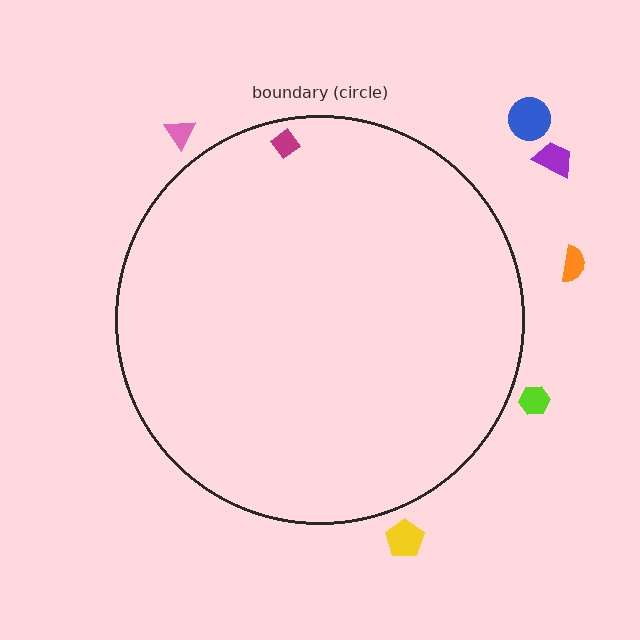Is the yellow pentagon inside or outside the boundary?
Outside.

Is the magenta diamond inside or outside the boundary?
Inside.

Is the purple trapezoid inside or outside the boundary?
Outside.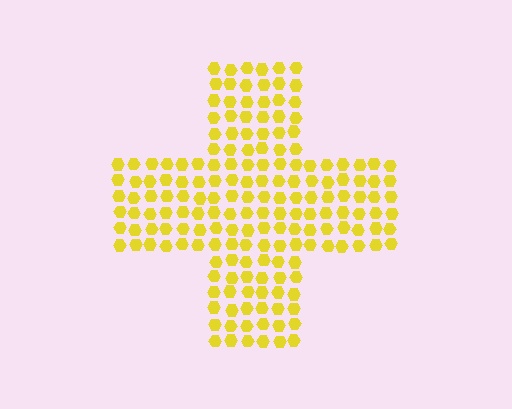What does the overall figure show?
The overall figure shows a cross.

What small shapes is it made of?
It is made of small hexagons.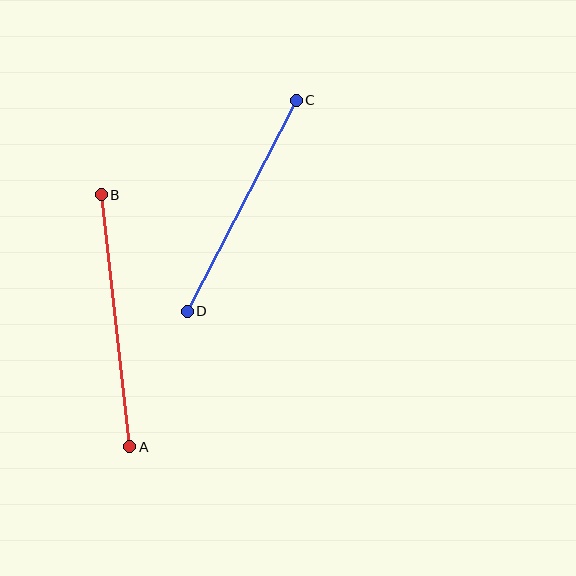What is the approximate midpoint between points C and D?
The midpoint is at approximately (242, 206) pixels.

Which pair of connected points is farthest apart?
Points A and B are farthest apart.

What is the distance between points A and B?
The distance is approximately 254 pixels.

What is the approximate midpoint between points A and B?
The midpoint is at approximately (115, 321) pixels.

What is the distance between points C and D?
The distance is approximately 238 pixels.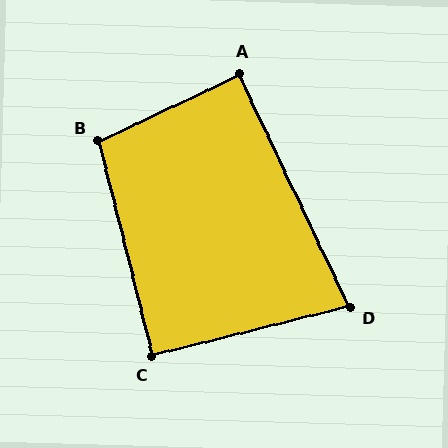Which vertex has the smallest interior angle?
D, at approximately 79 degrees.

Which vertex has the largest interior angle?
B, at approximately 101 degrees.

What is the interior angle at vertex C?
Approximately 90 degrees (approximately right).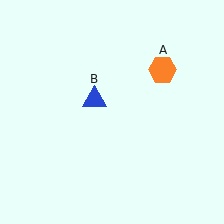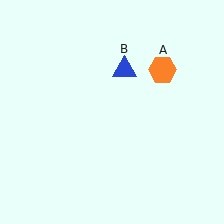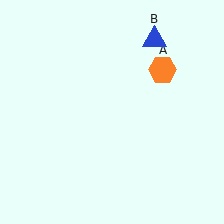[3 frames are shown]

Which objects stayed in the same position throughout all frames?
Orange hexagon (object A) remained stationary.